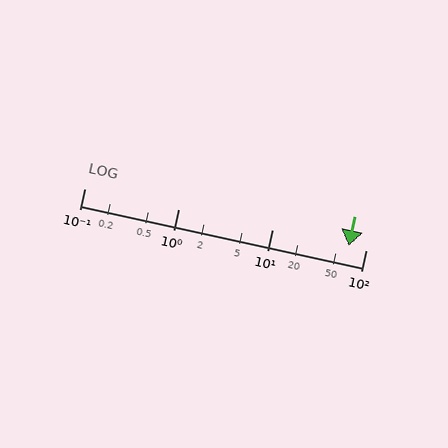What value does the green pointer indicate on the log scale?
The pointer indicates approximately 65.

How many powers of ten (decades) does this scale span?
The scale spans 3 decades, from 0.1 to 100.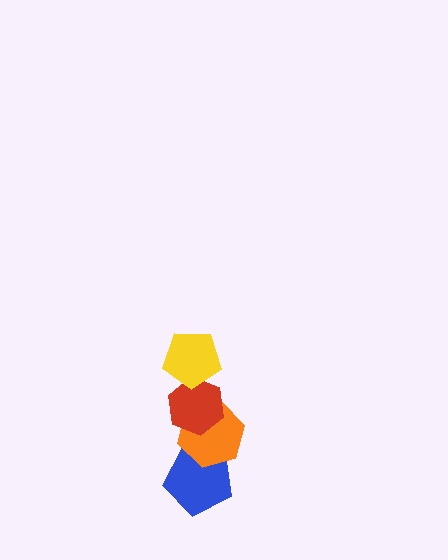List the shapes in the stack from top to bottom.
From top to bottom: the yellow pentagon, the red hexagon, the orange hexagon, the blue pentagon.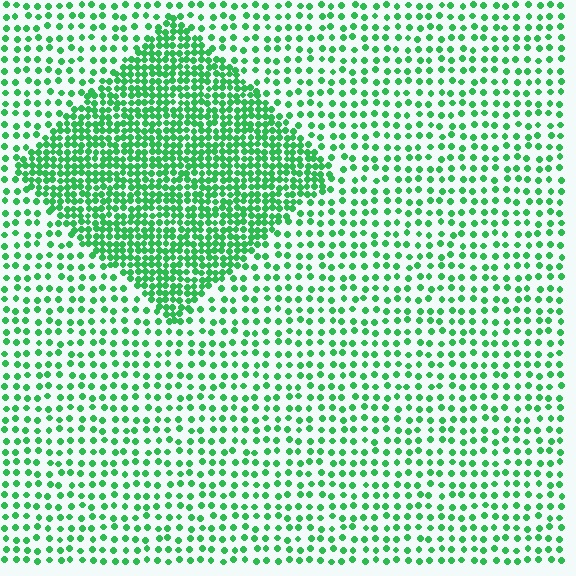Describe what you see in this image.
The image contains small green elements arranged at two different densities. A diamond-shaped region is visible where the elements are more densely packed than the surrounding area.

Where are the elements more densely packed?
The elements are more densely packed inside the diamond boundary.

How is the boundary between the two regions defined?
The boundary is defined by a change in element density (approximately 2.4x ratio). All elements are the same color, size, and shape.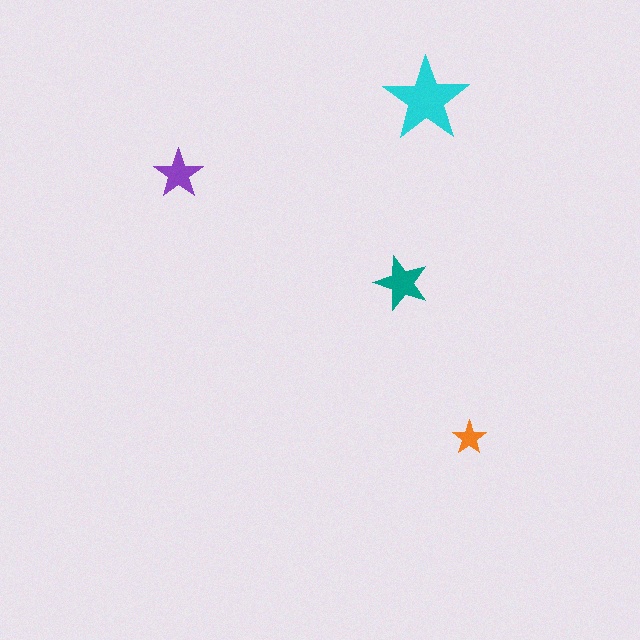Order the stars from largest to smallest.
the cyan one, the teal one, the purple one, the orange one.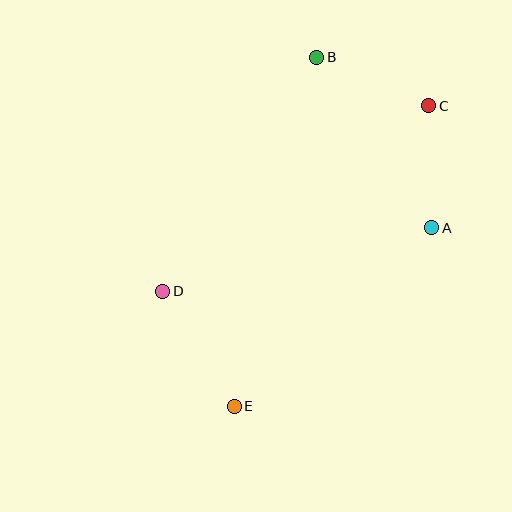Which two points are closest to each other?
Points B and C are closest to each other.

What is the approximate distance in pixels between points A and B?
The distance between A and B is approximately 206 pixels.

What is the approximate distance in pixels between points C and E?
The distance between C and E is approximately 358 pixels.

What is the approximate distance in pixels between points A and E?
The distance between A and E is approximately 266 pixels.